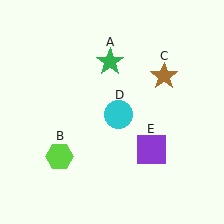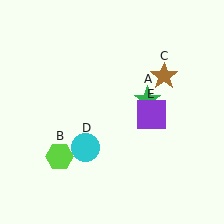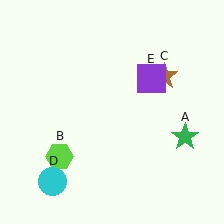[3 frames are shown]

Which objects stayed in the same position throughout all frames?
Lime hexagon (object B) and brown star (object C) remained stationary.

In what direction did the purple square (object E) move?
The purple square (object E) moved up.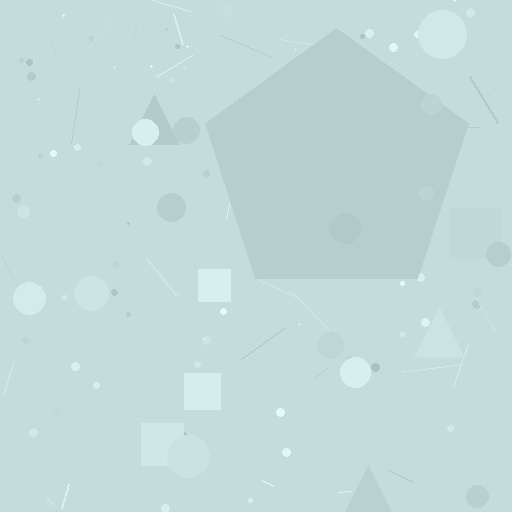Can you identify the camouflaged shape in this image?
The camouflaged shape is a pentagon.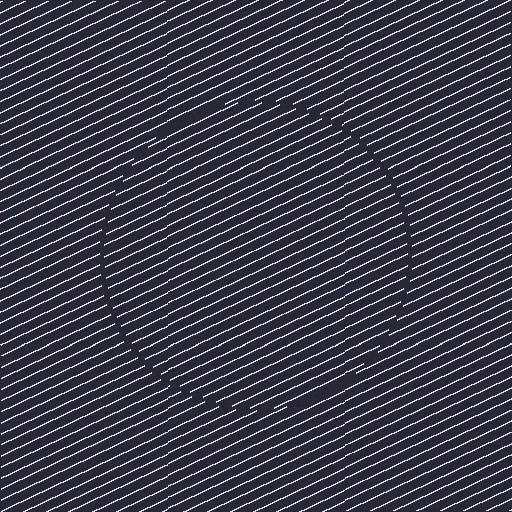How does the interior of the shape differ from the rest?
The interior of the shape contains the same grating, shifted by half a period — the contour is defined by the phase discontinuity where line-ends from the inner and outer gratings abut.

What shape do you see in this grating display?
An illusory circle. The interior of the shape contains the same grating, shifted by half a period — the contour is defined by the phase discontinuity where line-ends from the inner and outer gratings abut.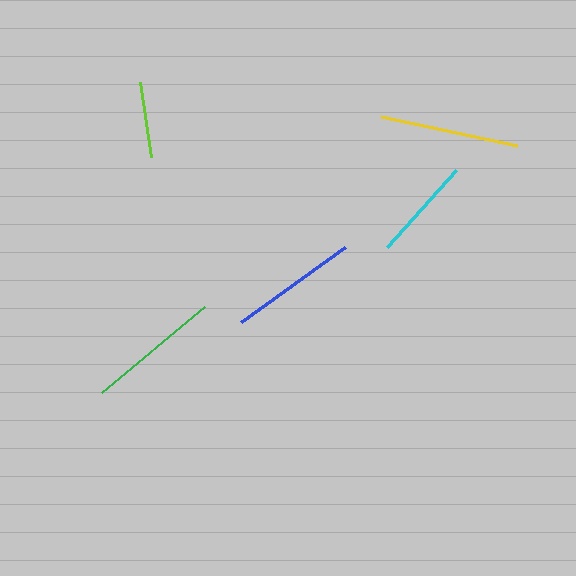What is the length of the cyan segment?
The cyan segment is approximately 103 pixels long.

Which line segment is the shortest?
The lime line is the shortest at approximately 76 pixels.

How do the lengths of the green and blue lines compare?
The green and blue lines are approximately the same length.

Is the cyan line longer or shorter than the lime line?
The cyan line is longer than the lime line.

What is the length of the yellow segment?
The yellow segment is approximately 140 pixels long.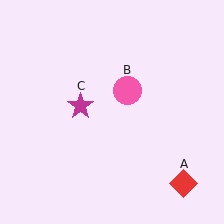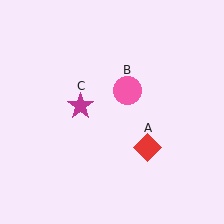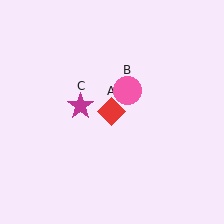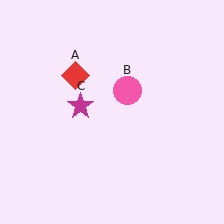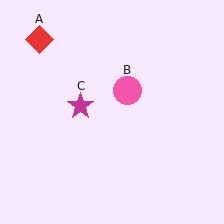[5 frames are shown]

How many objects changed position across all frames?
1 object changed position: red diamond (object A).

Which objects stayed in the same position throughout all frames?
Pink circle (object B) and magenta star (object C) remained stationary.